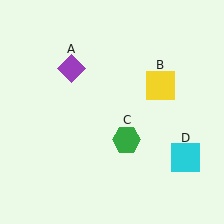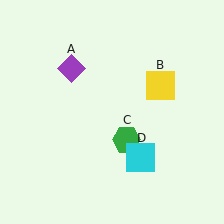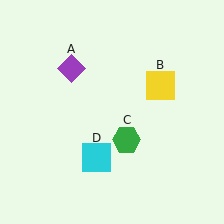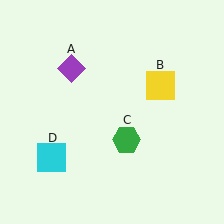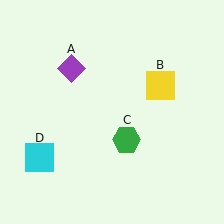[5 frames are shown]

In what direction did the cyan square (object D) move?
The cyan square (object D) moved left.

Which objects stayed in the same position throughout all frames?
Purple diamond (object A) and yellow square (object B) and green hexagon (object C) remained stationary.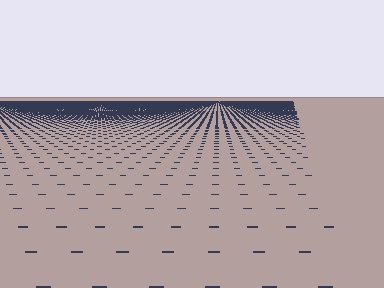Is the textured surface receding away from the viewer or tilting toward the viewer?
The surface is receding away from the viewer. Texture elements get smaller and denser toward the top.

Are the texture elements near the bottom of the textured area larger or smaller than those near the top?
Larger. Near the bottom, elements are closer to the viewer and appear at a bigger on-screen size.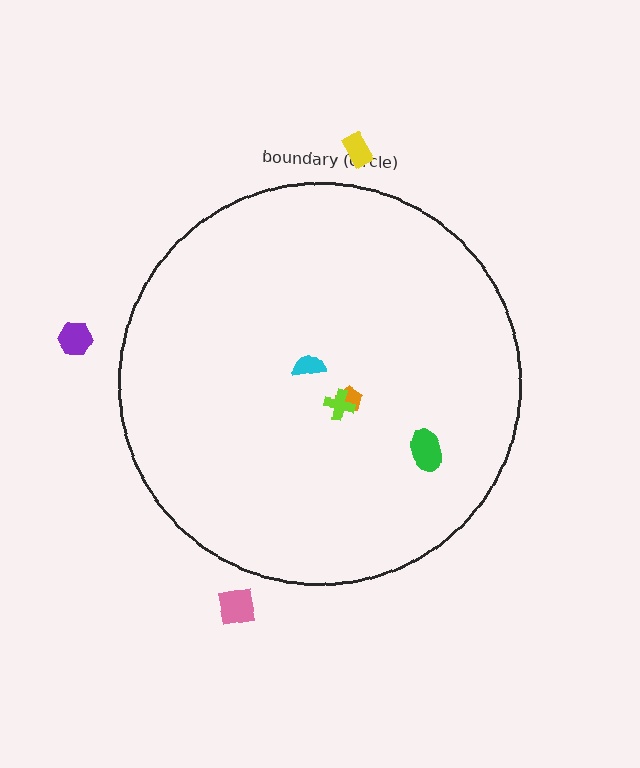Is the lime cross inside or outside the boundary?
Inside.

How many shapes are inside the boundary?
4 inside, 3 outside.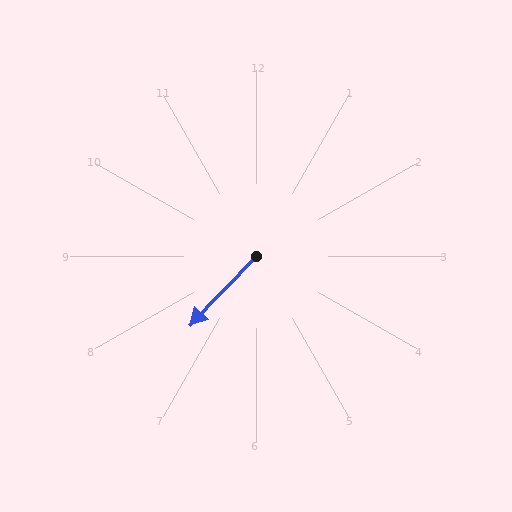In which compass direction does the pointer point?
Southwest.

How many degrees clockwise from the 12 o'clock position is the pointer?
Approximately 224 degrees.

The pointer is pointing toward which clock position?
Roughly 7 o'clock.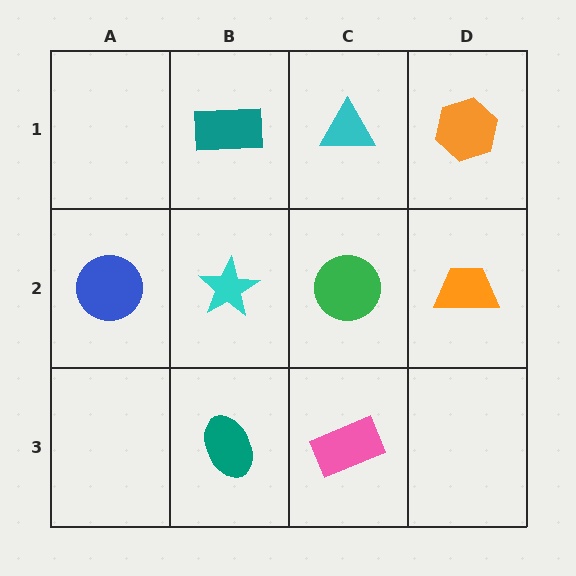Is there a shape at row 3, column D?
No, that cell is empty.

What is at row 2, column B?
A cyan star.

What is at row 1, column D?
An orange hexagon.